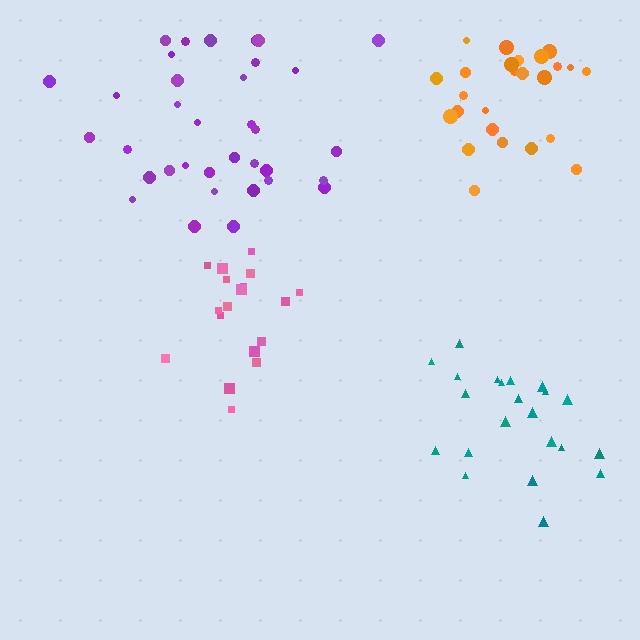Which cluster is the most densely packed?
Teal.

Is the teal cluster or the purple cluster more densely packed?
Teal.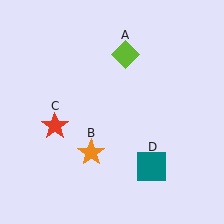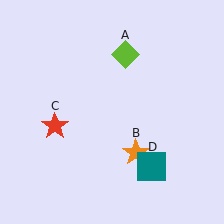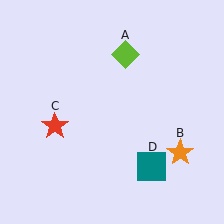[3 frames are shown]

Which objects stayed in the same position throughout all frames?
Lime diamond (object A) and red star (object C) and teal square (object D) remained stationary.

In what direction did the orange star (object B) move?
The orange star (object B) moved right.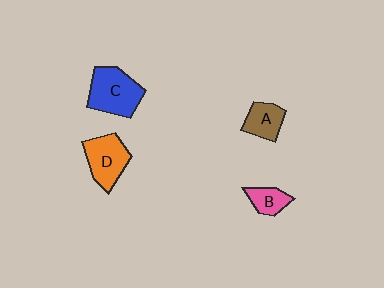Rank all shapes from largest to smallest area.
From largest to smallest: C (blue), D (orange), A (brown), B (pink).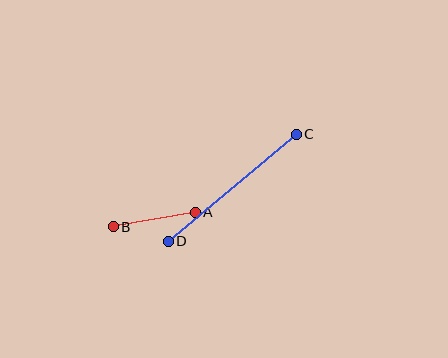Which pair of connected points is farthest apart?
Points C and D are farthest apart.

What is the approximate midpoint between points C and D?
The midpoint is at approximately (232, 188) pixels.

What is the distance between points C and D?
The distance is approximately 167 pixels.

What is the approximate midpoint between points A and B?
The midpoint is at approximately (154, 219) pixels.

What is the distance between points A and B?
The distance is approximately 83 pixels.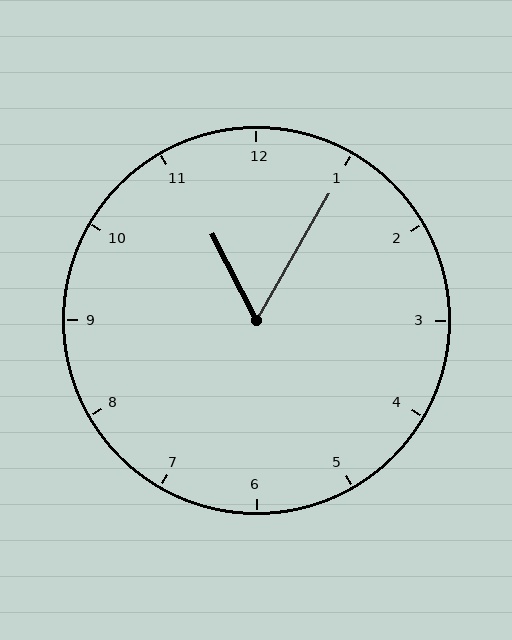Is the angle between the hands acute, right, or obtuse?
It is acute.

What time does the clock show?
11:05.